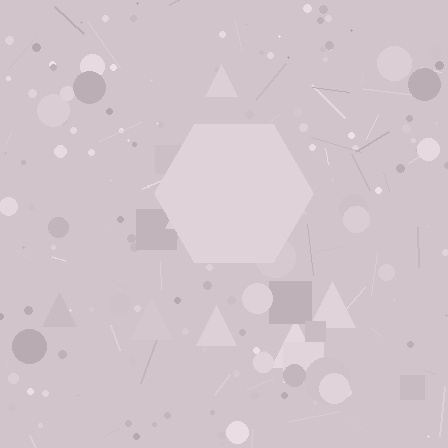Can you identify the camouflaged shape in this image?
The camouflaged shape is a hexagon.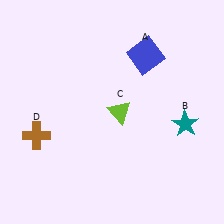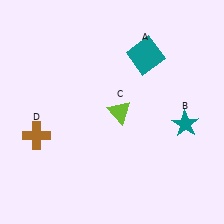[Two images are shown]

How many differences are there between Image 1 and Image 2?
There is 1 difference between the two images.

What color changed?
The square (A) changed from blue in Image 1 to teal in Image 2.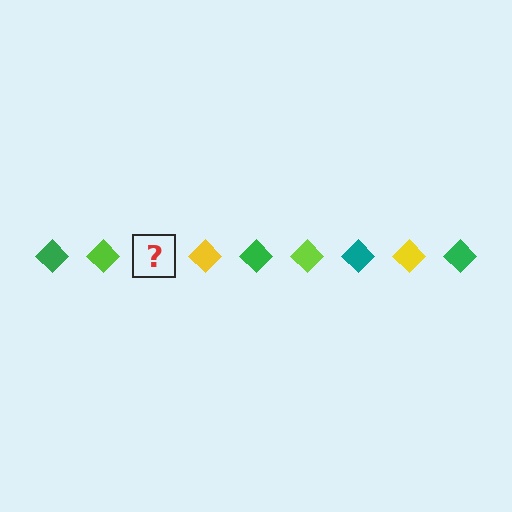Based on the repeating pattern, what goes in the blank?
The blank should be a teal diamond.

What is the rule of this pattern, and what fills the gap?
The rule is that the pattern cycles through green, lime, teal, yellow diamonds. The gap should be filled with a teal diamond.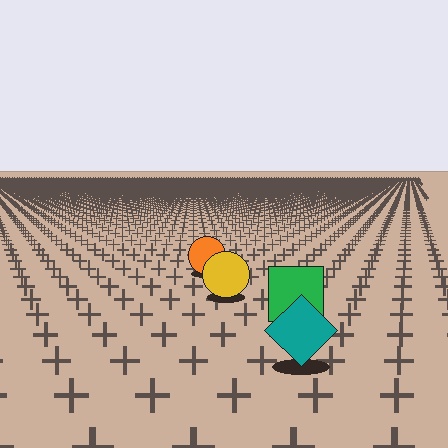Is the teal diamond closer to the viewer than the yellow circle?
Yes. The teal diamond is closer — you can tell from the texture gradient: the ground texture is coarser near it.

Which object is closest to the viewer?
The teal diamond is closest. The texture marks near it are larger and more spread out.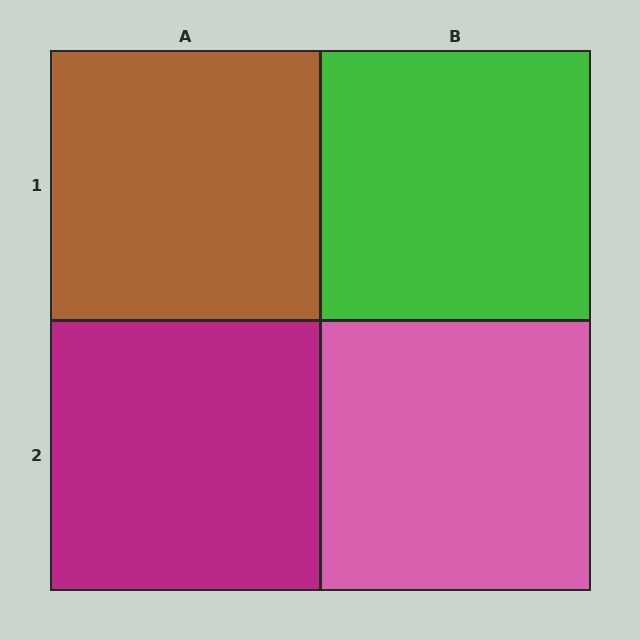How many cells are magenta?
1 cell is magenta.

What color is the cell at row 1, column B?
Green.